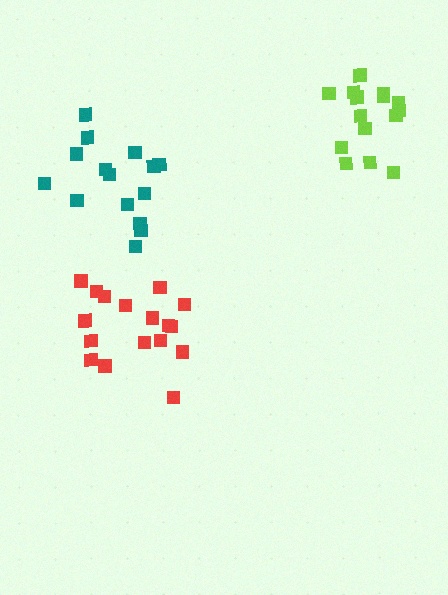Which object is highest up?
The lime cluster is topmost.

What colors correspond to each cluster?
The clusters are colored: red, teal, lime.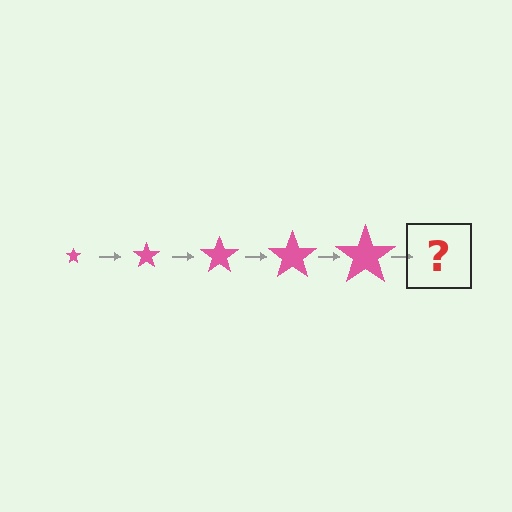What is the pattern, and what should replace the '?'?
The pattern is that the star gets progressively larger each step. The '?' should be a pink star, larger than the previous one.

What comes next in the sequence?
The next element should be a pink star, larger than the previous one.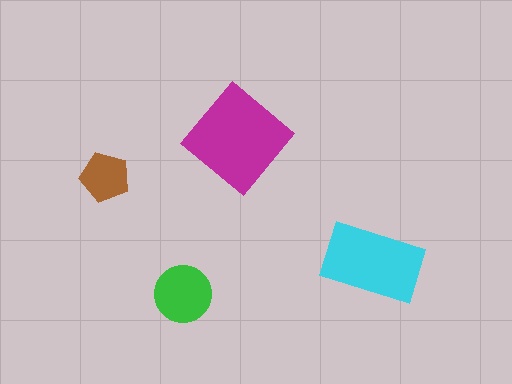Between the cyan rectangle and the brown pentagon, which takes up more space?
The cyan rectangle.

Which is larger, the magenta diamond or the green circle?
The magenta diamond.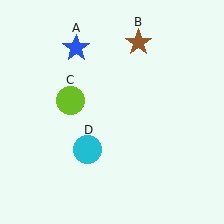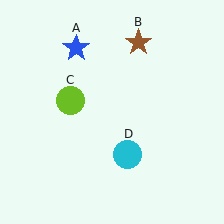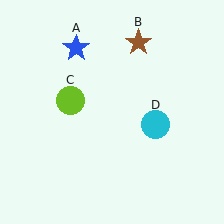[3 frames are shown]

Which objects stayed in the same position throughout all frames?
Blue star (object A) and brown star (object B) and lime circle (object C) remained stationary.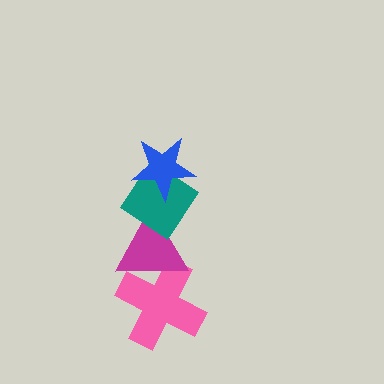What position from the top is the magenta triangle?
The magenta triangle is 3rd from the top.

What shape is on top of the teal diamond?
The blue star is on top of the teal diamond.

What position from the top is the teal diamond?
The teal diamond is 2nd from the top.